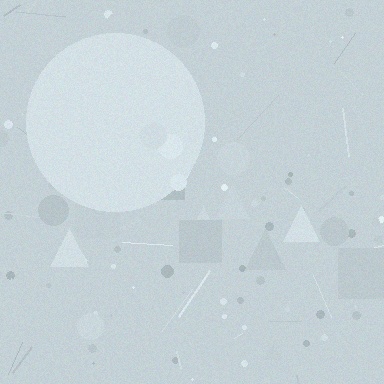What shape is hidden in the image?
A circle is hidden in the image.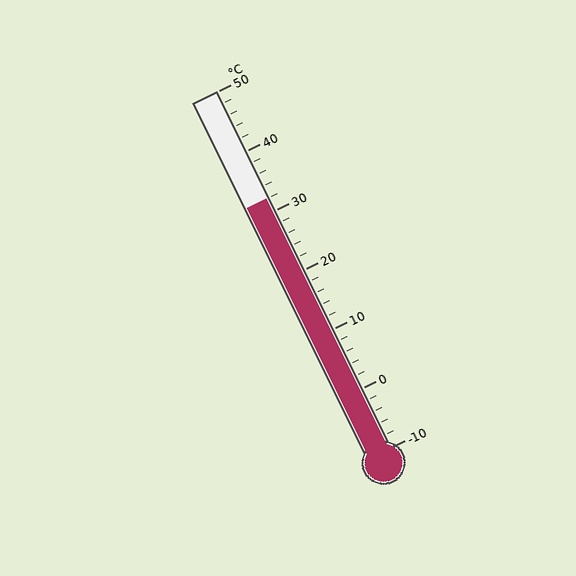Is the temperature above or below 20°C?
The temperature is above 20°C.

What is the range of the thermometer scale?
The thermometer scale ranges from -10°C to 50°C.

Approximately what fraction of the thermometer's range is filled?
The thermometer is filled to approximately 70% of its range.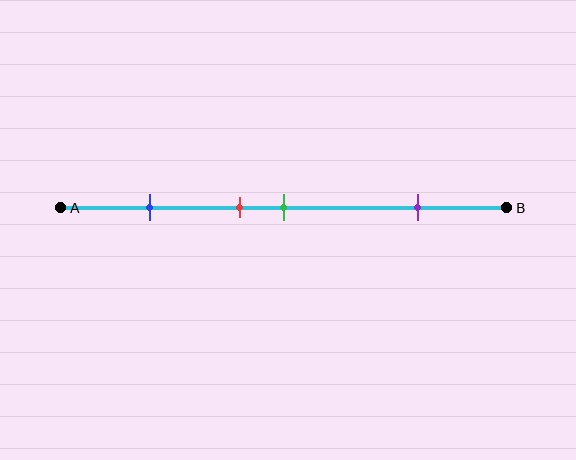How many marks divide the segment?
There are 4 marks dividing the segment.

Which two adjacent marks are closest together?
The red and green marks are the closest adjacent pair.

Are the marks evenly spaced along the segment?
No, the marks are not evenly spaced.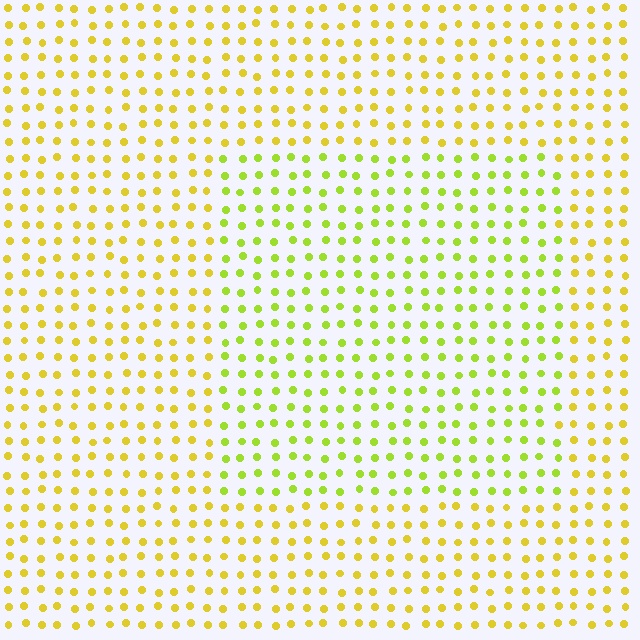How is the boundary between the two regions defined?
The boundary is defined purely by a slight shift in hue (about 28 degrees). Spacing, size, and orientation are identical on both sides.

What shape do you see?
I see a rectangle.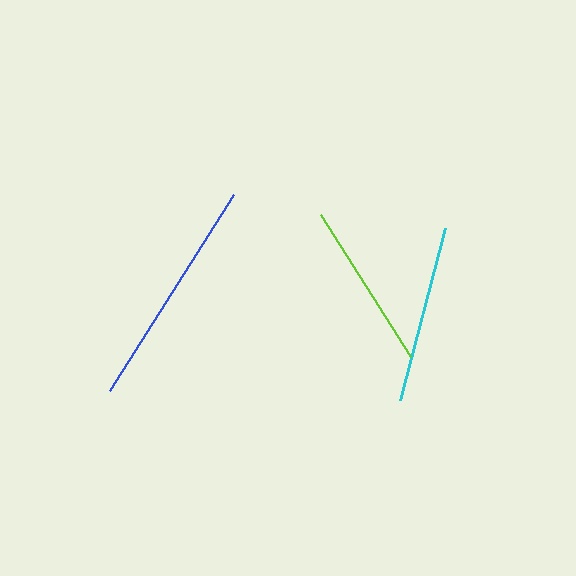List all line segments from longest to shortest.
From longest to shortest: blue, cyan, lime.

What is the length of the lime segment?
The lime segment is approximately 168 pixels long.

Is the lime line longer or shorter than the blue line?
The blue line is longer than the lime line.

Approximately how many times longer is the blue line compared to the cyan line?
The blue line is approximately 1.3 times the length of the cyan line.